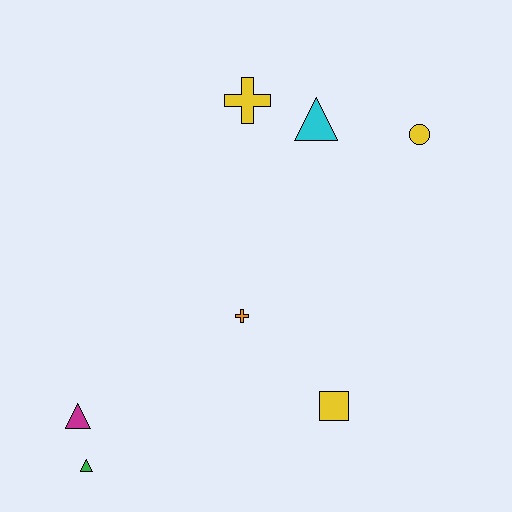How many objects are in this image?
There are 7 objects.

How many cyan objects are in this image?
There is 1 cyan object.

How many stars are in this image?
There are no stars.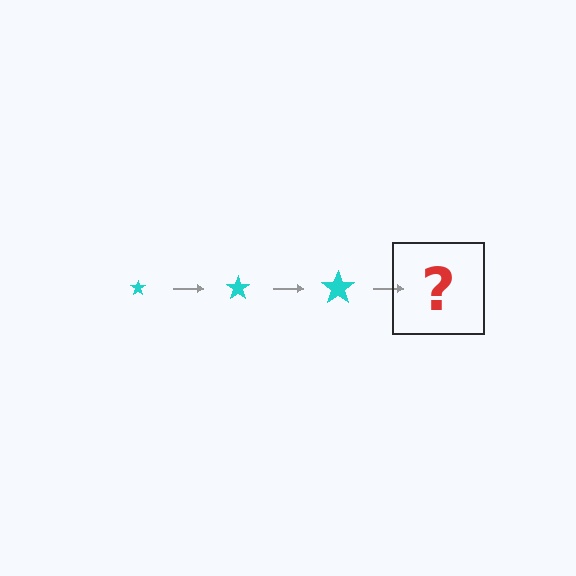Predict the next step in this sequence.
The next step is a cyan star, larger than the previous one.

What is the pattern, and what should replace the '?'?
The pattern is that the star gets progressively larger each step. The '?' should be a cyan star, larger than the previous one.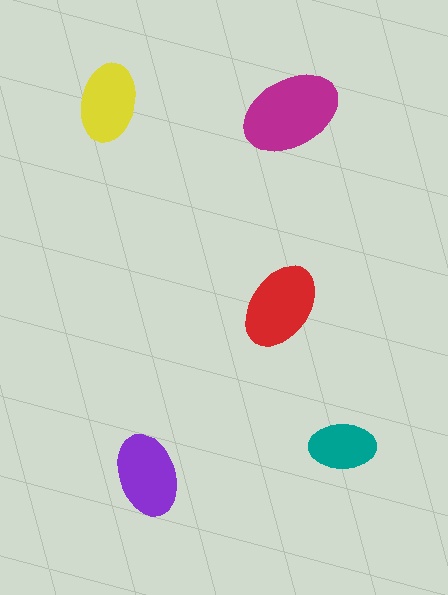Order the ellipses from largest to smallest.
the magenta one, the red one, the purple one, the yellow one, the teal one.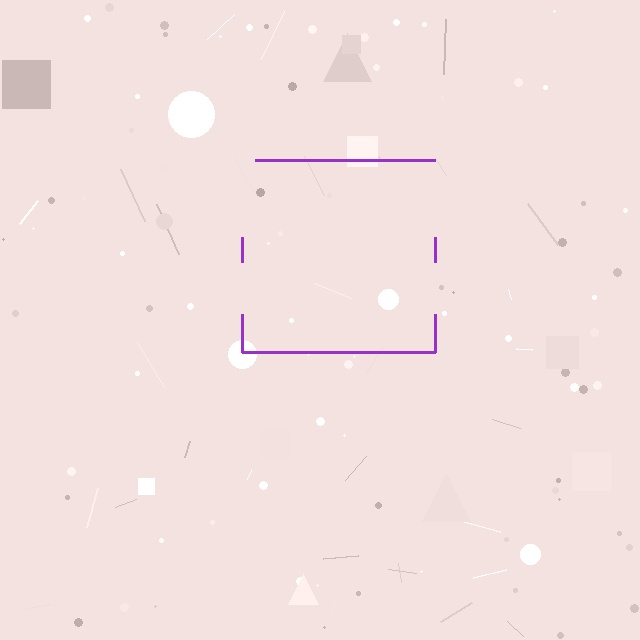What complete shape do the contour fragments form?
The contour fragments form a square.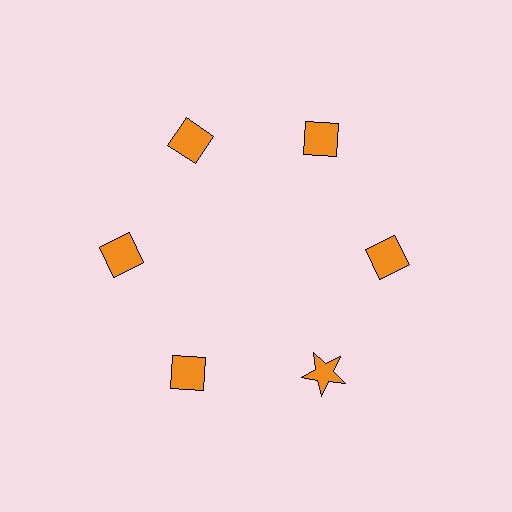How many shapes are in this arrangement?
There are 6 shapes arranged in a ring pattern.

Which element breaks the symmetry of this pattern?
The orange star at roughly the 5 o'clock position breaks the symmetry. All other shapes are orange diamonds.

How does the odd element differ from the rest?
It has a different shape: star instead of diamond.